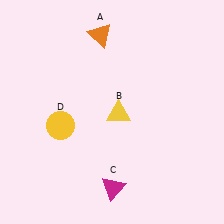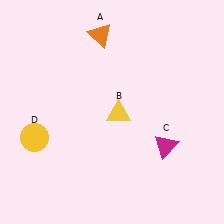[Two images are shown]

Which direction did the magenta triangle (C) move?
The magenta triangle (C) moved right.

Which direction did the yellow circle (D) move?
The yellow circle (D) moved left.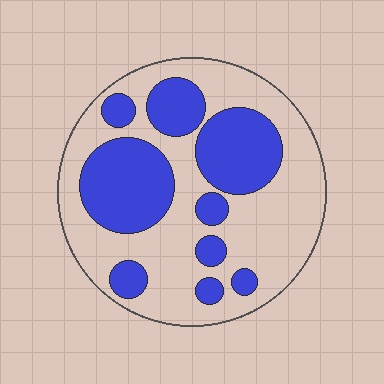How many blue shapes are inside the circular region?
9.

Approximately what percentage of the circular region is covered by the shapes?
Approximately 35%.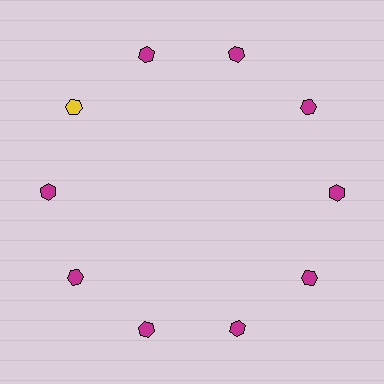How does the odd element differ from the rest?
It has a different color: yellow instead of magenta.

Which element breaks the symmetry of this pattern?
The yellow hexagon at roughly the 10 o'clock position breaks the symmetry. All other shapes are magenta hexagons.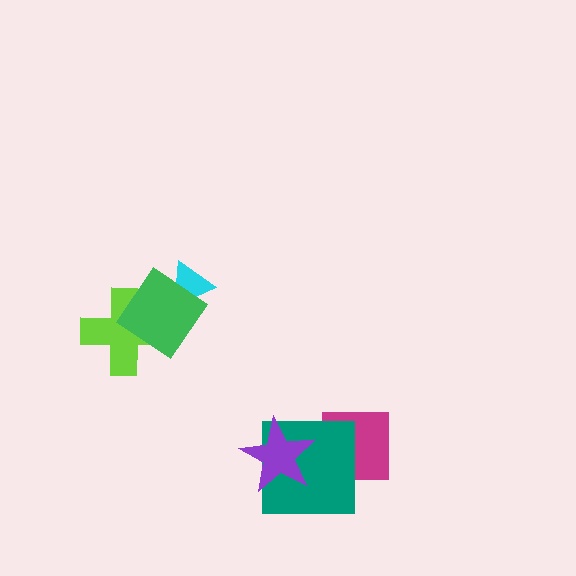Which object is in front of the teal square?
The purple star is in front of the teal square.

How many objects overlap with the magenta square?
1 object overlaps with the magenta square.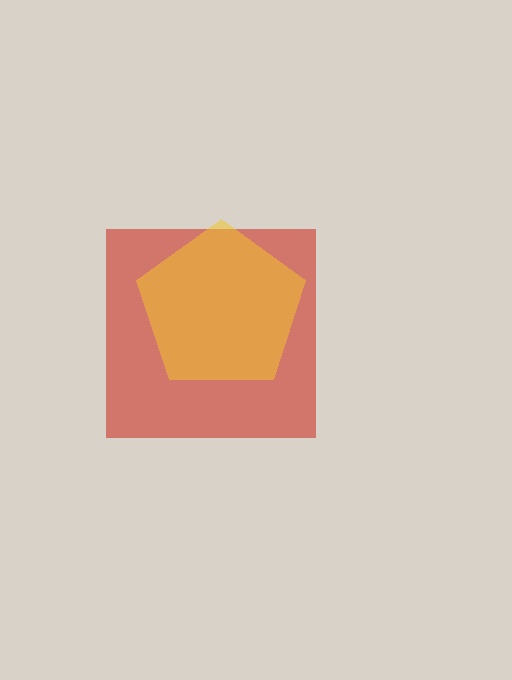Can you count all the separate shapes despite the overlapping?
Yes, there are 2 separate shapes.